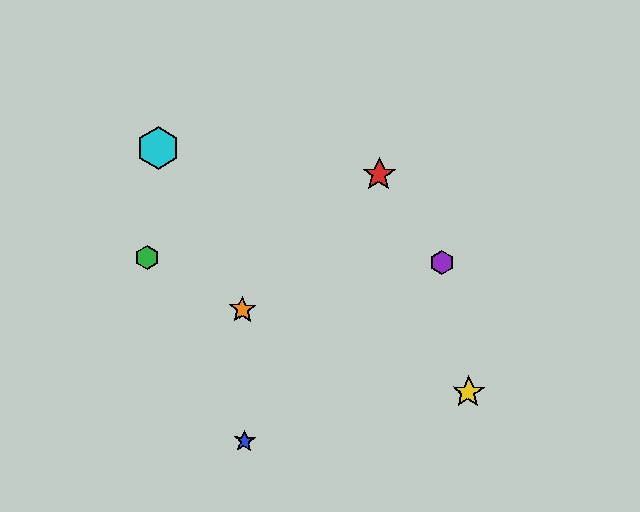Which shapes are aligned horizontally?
The green hexagon, the purple hexagon are aligned horizontally.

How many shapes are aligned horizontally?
2 shapes (the green hexagon, the purple hexagon) are aligned horizontally.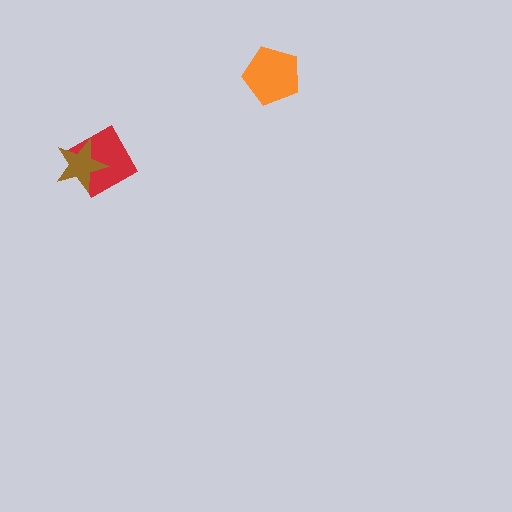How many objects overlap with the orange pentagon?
0 objects overlap with the orange pentagon.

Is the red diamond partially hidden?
Yes, it is partially covered by another shape.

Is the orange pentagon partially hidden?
No, no other shape covers it.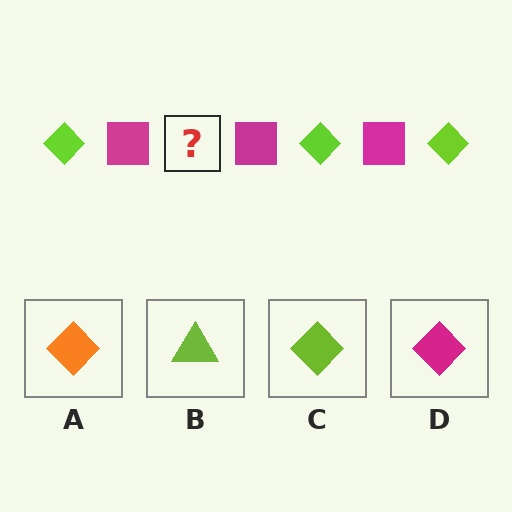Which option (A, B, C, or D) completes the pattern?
C.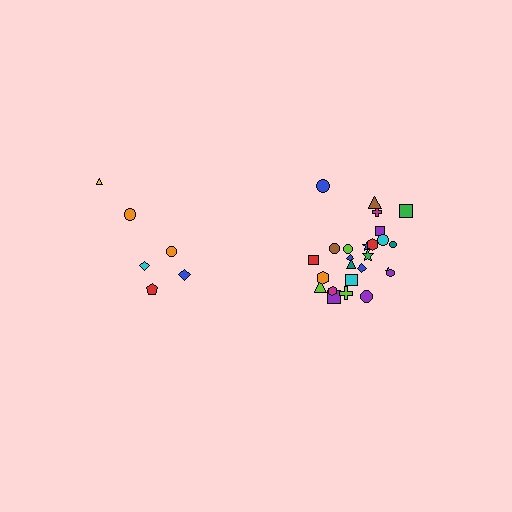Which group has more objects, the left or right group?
The right group.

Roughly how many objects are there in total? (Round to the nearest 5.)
Roughly 30 objects in total.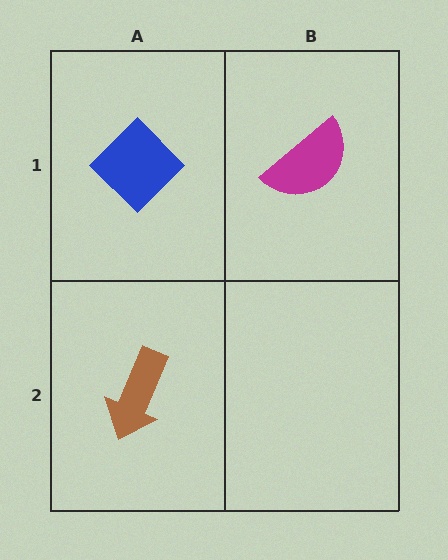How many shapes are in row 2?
1 shape.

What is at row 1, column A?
A blue diamond.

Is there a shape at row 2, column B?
No, that cell is empty.